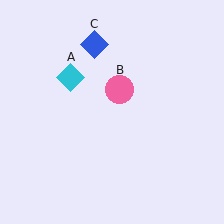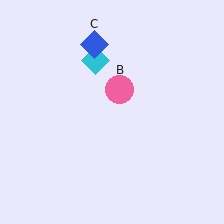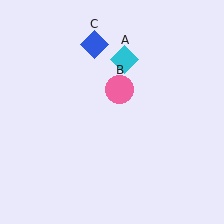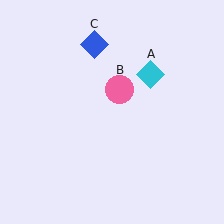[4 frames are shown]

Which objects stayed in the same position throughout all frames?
Pink circle (object B) and blue diamond (object C) remained stationary.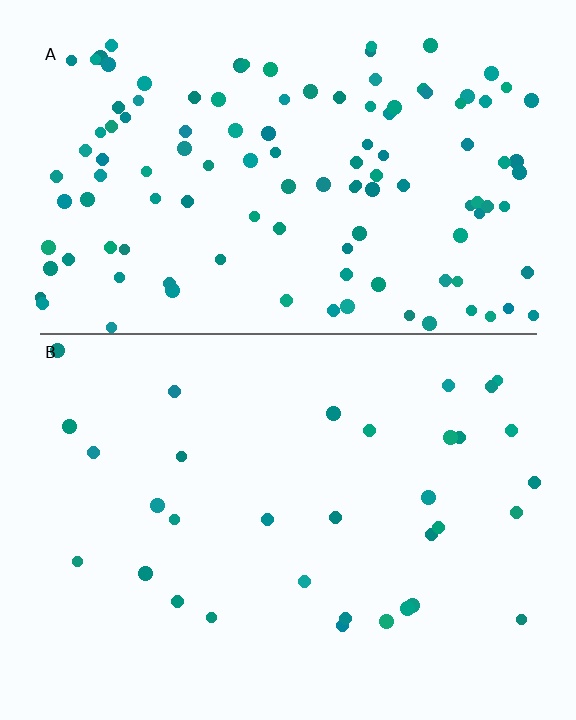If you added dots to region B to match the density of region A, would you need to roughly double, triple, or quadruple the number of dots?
Approximately quadruple.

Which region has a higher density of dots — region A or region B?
A (the top).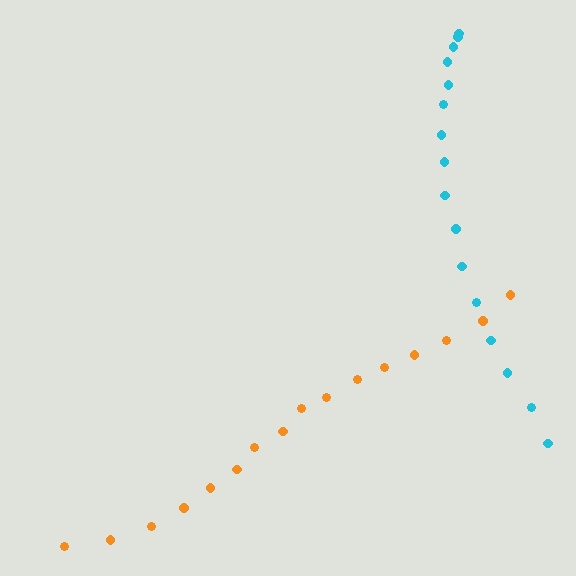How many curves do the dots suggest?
There are 2 distinct paths.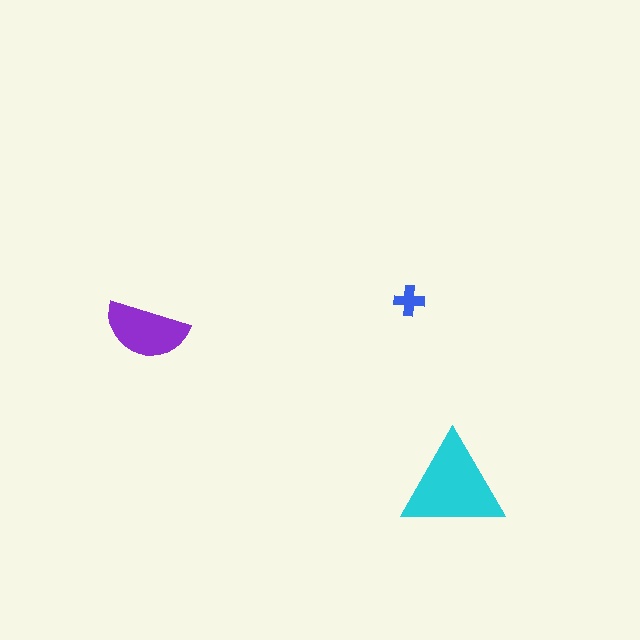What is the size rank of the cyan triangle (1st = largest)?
1st.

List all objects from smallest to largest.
The blue cross, the purple semicircle, the cyan triangle.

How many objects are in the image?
There are 3 objects in the image.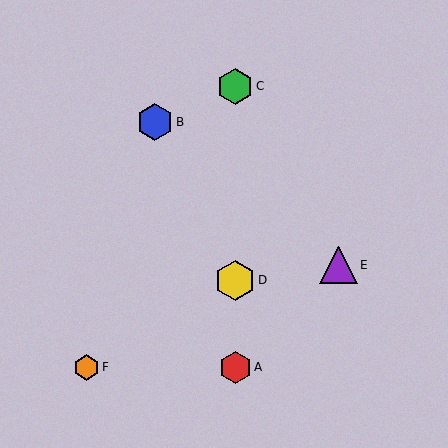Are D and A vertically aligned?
Yes, both are at x≈235.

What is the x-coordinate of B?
Object B is at x≈155.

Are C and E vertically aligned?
No, C is at x≈235 and E is at x≈338.